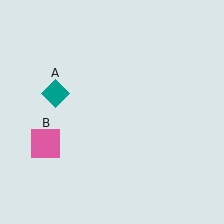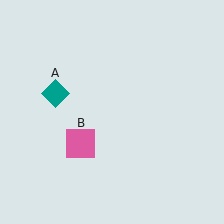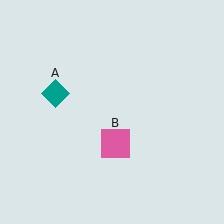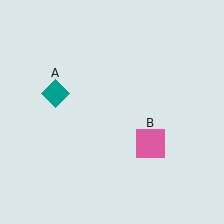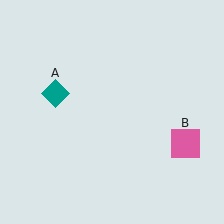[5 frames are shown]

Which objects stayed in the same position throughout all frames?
Teal diamond (object A) remained stationary.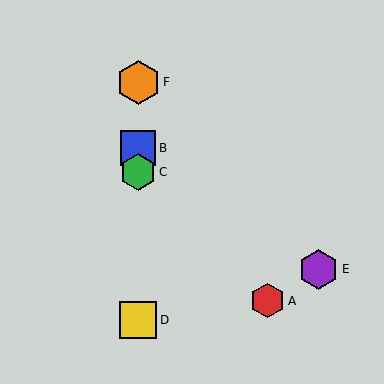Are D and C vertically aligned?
Yes, both are at x≈138.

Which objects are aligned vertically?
Objects B, C, D, F are aligned vertically.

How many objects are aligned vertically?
4 objects (B, C, D, F) are aligned vertically.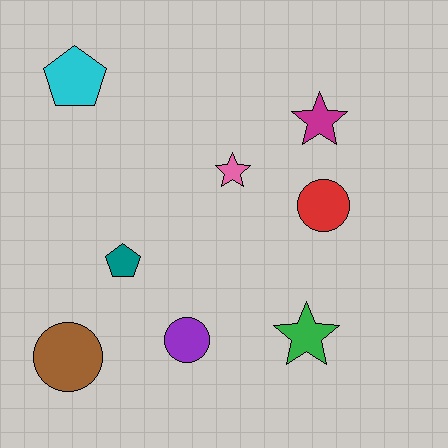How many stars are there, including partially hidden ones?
There are 3 stars.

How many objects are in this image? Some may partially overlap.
There are 8 objects.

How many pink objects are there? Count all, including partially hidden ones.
There is 1 pink object.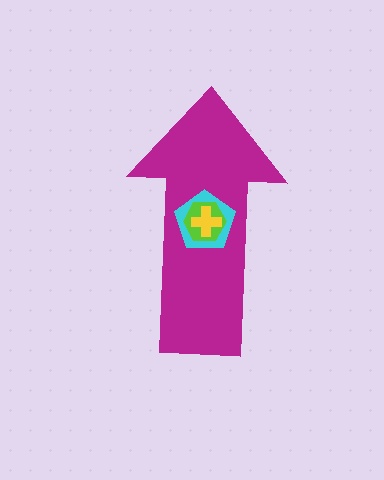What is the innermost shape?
The yellow cross.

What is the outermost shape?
The magenta arrow.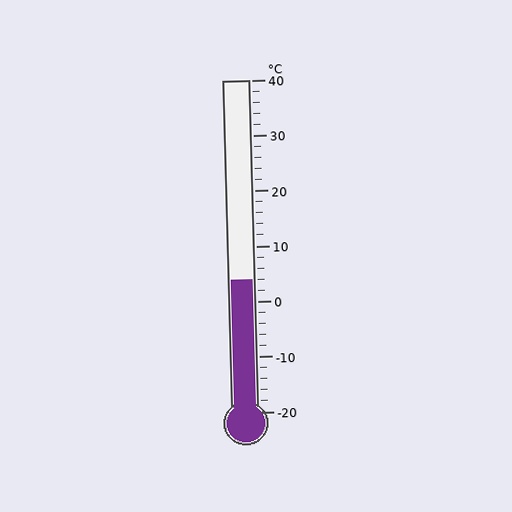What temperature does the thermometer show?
The thermometer shows approximately 4°C.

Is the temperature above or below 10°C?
The temperature is below 10°C.